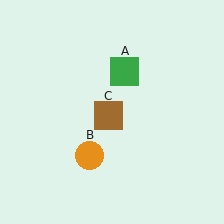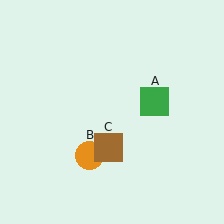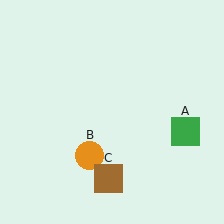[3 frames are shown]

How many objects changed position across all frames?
2 objects changed position: green square (object A), brown square (object C).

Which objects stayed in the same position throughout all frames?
Orange circle (object B) remained stationary.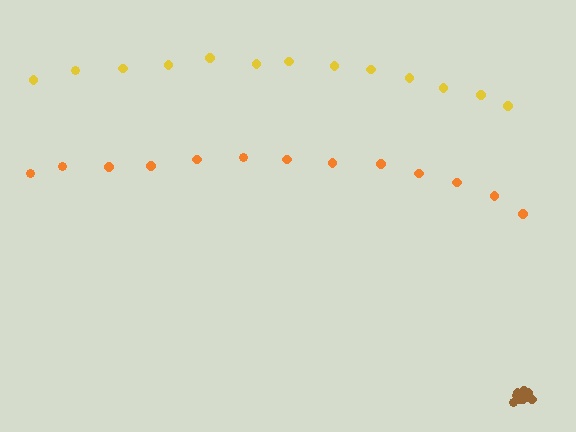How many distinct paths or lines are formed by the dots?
There are 3 distinct paths.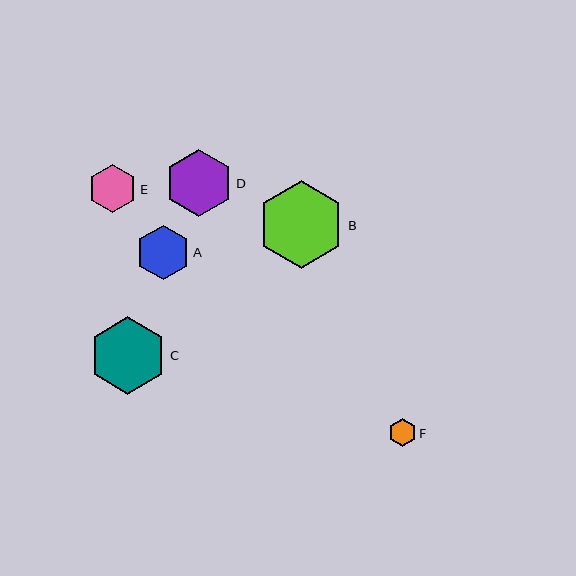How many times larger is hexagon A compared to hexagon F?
Hexagon A is approximately 2.0 times the size of hexagon F.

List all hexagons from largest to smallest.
From largest to smallest: B, C, D, A, E, F.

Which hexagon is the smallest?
Hexagon F is the smallest with a size of approximately 27 pixels.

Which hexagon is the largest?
Hexagon B is the largest with a size of approximately 87 pixels.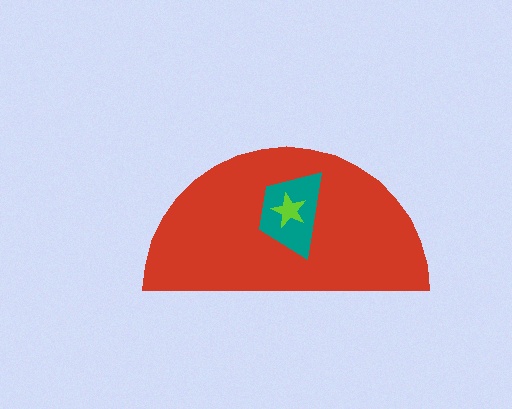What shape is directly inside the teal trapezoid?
The lime star.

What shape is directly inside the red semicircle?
The teal trapezoid.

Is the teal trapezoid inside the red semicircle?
Yes.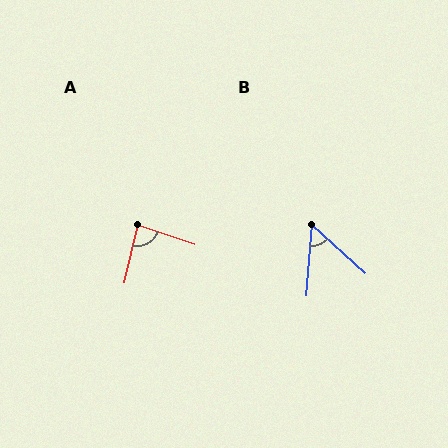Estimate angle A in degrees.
Approximately 84 degrees.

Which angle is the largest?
A, at approximately 84 degrees.